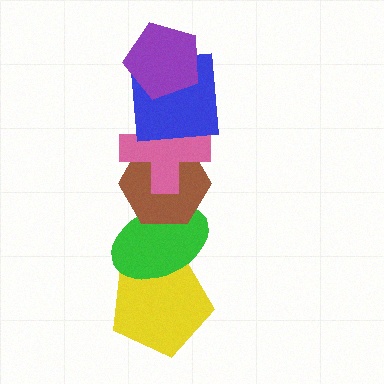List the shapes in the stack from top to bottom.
From top to bottom: the purple pentagon, the blue square, the pink cross, the brown hexagon, the green ellipse, the yellow pentagon.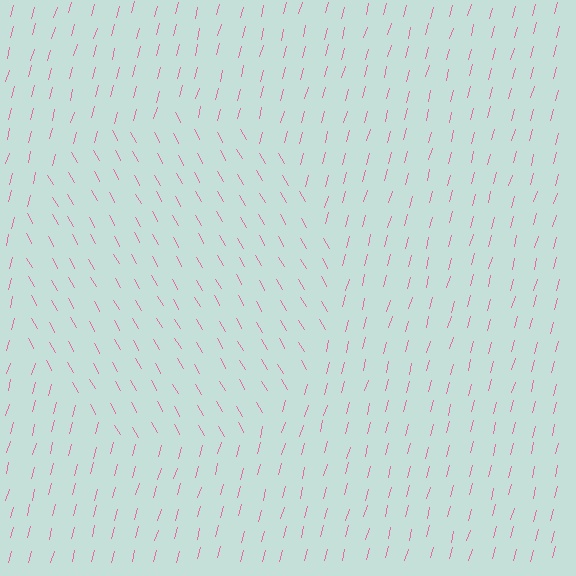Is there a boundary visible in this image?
Yes, there is a texture boundary formed by a change in line orientation.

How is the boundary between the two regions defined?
The boundary is defined purely by a change in line orientation (approximately 45 degrees difference). All lines are the same color and thickness.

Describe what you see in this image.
The image is filled with small pink line segments. A circle region in the image has lines oriented differently from the surrounding lines, creating a visible texture boundary.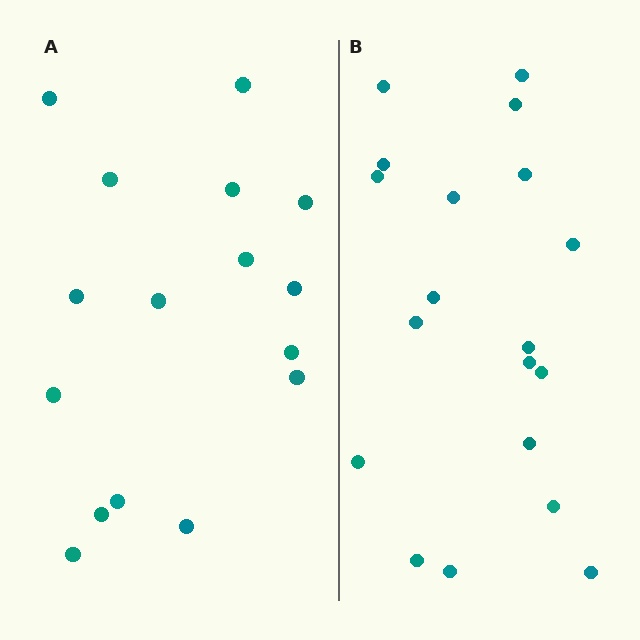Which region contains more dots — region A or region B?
Region B (the right region) has more dots.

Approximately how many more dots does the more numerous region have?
Region B has just a few more — roughly 2 or 3 more dots than region A.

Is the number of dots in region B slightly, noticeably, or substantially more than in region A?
Region B has only slightly more — the two regions are fairly close. The ratio is roughly 1.2 to 1.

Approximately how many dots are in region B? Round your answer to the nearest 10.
About 20 dots. (The exact count is 19, which rounds to 20.)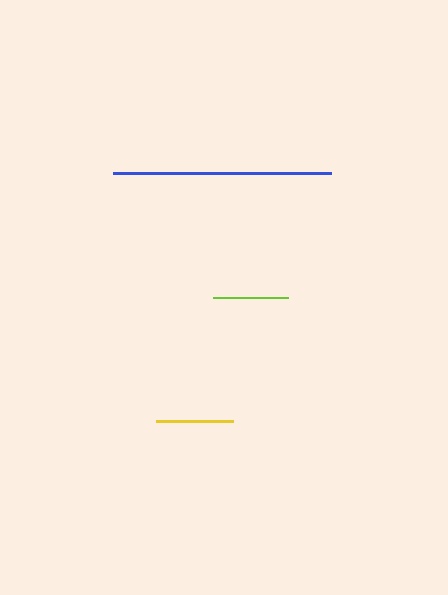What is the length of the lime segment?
The lime segment is approximately 75 pixels long.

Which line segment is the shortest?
The lime line is the shortest at approximately 75 pixels.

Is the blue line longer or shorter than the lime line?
The blue line is longer than the lime line.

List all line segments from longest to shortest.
From longest to shortest: blue, yellow, lime.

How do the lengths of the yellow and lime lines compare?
The yellow and lime lines are approximately the same length.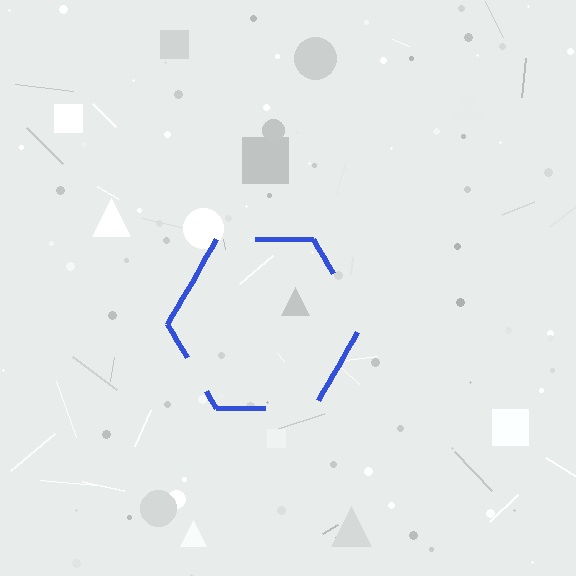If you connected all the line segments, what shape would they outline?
They would outline a hexagon.